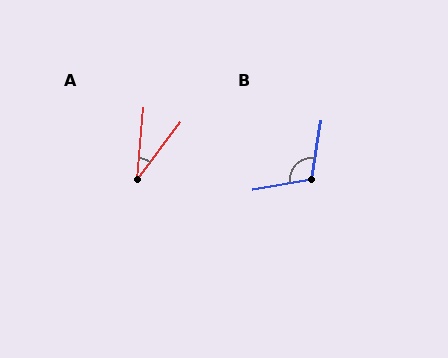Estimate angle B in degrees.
Approximately 109 degrees.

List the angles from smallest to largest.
A (32°), B (109°).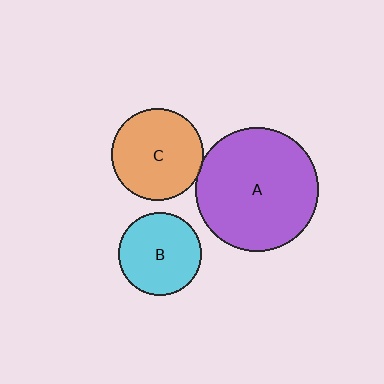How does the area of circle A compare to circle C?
Approximately 1.8 times.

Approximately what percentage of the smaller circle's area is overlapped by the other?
Approximately 5%.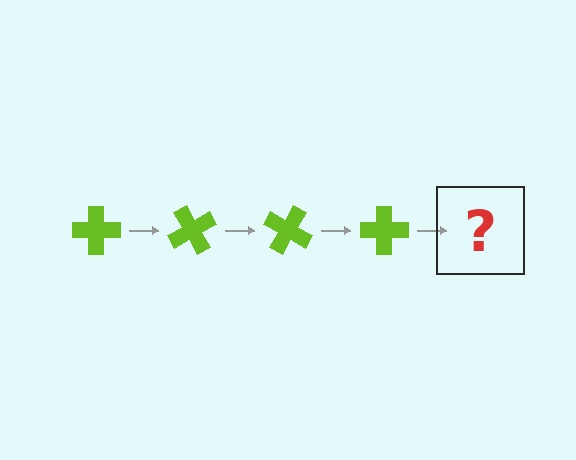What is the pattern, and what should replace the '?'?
The pattern is that the cross rotates 60 degrees each step. The '?' should be a lime cross rotated 240 degrees.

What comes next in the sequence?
The next element should be a lime cross rotated 240 degrees.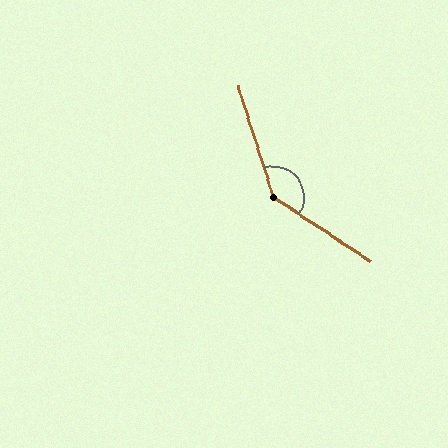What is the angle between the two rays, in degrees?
Approximately 141 degrees.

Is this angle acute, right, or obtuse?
It is obtuse.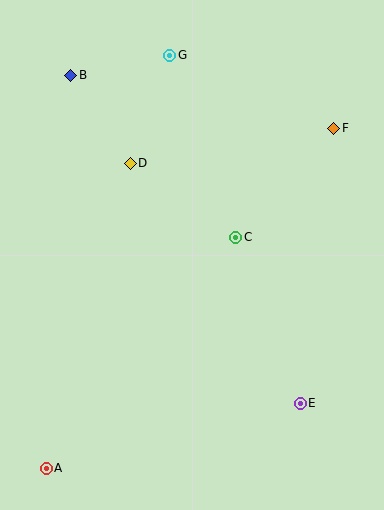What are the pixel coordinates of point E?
Point E is at (300, 403).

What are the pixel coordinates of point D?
Point D is at (130, 163).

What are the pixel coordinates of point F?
Point F is at (334, 128).